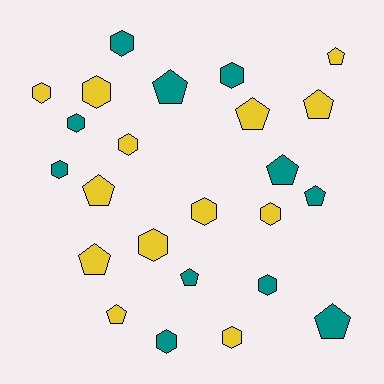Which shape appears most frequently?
Hexagon, with 13 objects.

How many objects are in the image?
There are 24 objects.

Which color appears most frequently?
Yellow, with 13 objects.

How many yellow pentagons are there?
There are 6 yellow pentagons.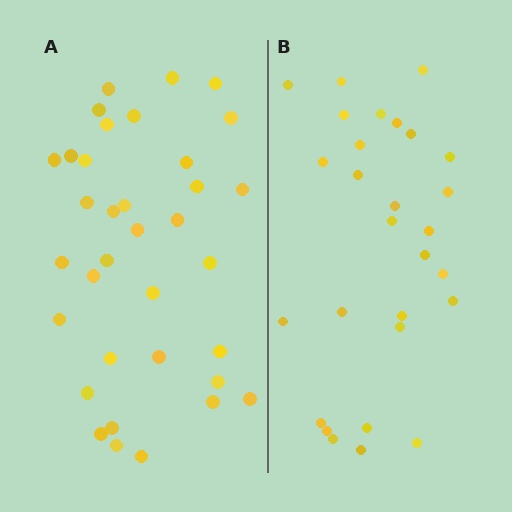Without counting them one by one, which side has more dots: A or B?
Region A (the left region) has more dots.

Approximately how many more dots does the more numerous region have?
Region A has roughly 8 or so more dots than region B.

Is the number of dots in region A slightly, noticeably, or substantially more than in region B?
Region A has noticeably more, but not dramatically so. The ratio is roughly 1.2 to 1.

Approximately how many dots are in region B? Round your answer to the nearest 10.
About 30 dots. (The exact count is 28, which rounds to 30.)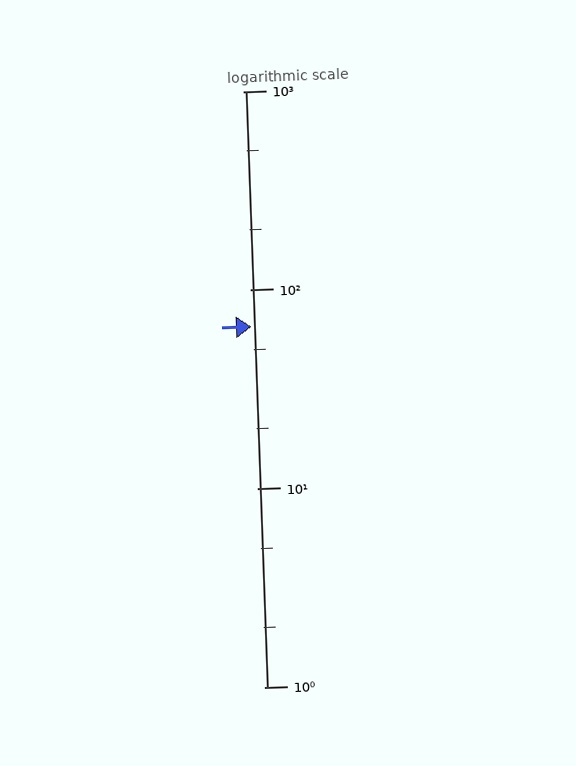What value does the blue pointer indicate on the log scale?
The pointer indicates approximately 65.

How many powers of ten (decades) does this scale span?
The scale spans 3 decades, from 1 to 1000.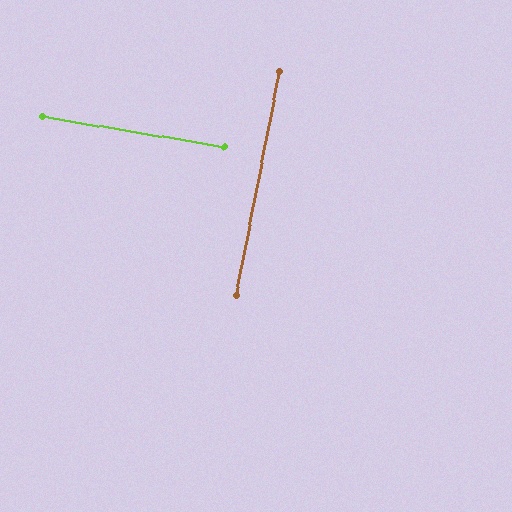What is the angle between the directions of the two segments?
Approximately 88 degrees.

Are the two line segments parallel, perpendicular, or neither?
Perpendicular — they meet at approximately 88°.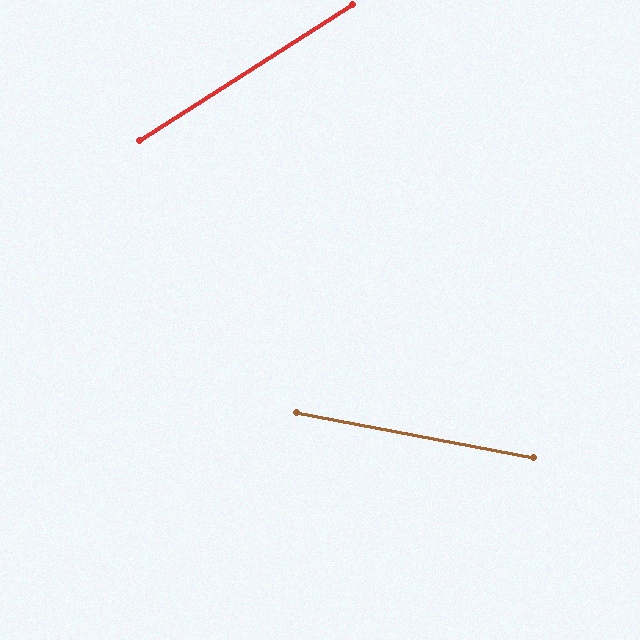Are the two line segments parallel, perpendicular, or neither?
Neither parallel nor perpendicular — they differ by about 43°.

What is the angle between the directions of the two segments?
Approximately 43 degrees.